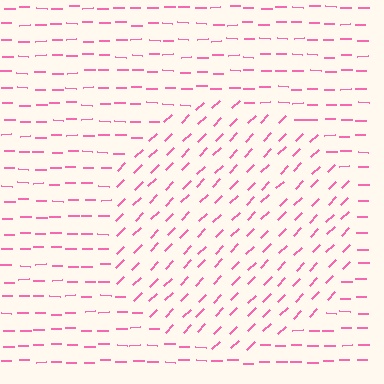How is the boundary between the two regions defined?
The boundary is defined purely by a change in line orientation (approximately 45 degrees difference). All lines are the same color and thickness.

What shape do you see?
I see a circle.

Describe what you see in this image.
The image is filled with small pink line segments. A circle region in the image has lines oriented differently from the surrounding lines, creating a visible texture boundary.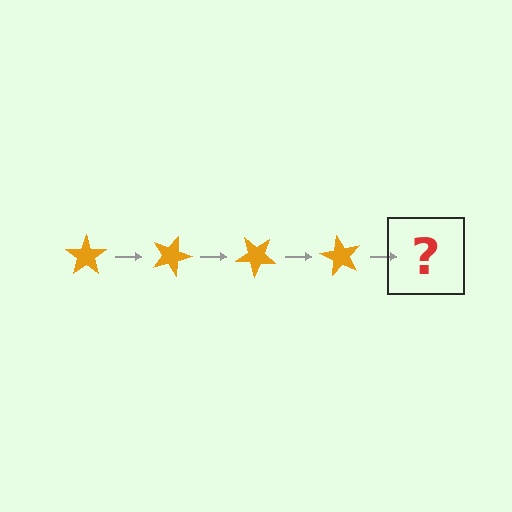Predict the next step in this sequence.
The next step is an orange star rotated 80 degrees.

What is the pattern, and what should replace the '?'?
The pattern is that the star rotates 20 degrees each step. The '?' should be an orange star rotated 80 degrees.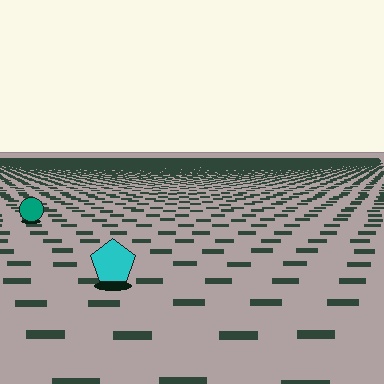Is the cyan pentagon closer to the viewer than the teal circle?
Yes. The cyan pentagon is closer — you can tell from the texture gradient: the ground texture is coarser near it.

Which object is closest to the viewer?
The cyan pentagon is closest. The texture marks near it are larger and more spread out.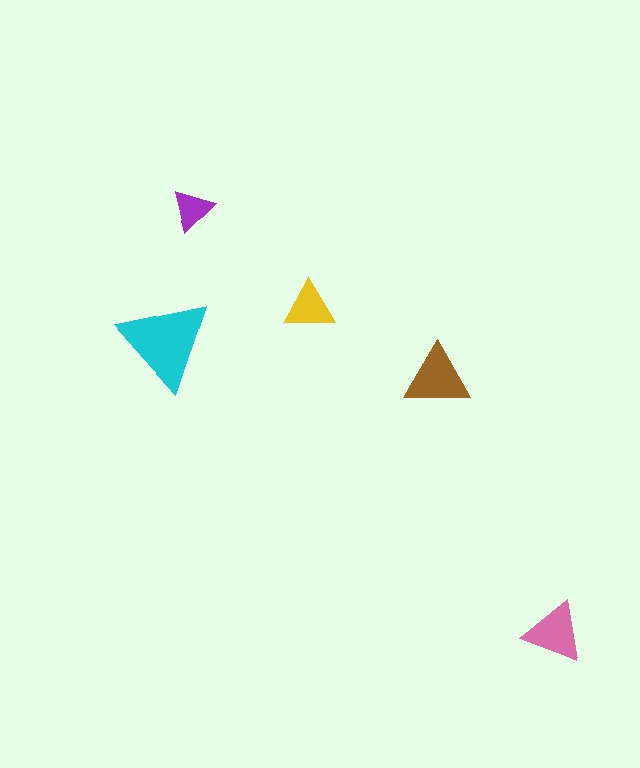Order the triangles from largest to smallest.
the cyan one, the brown one, the pink one, the yellow one, the purple one.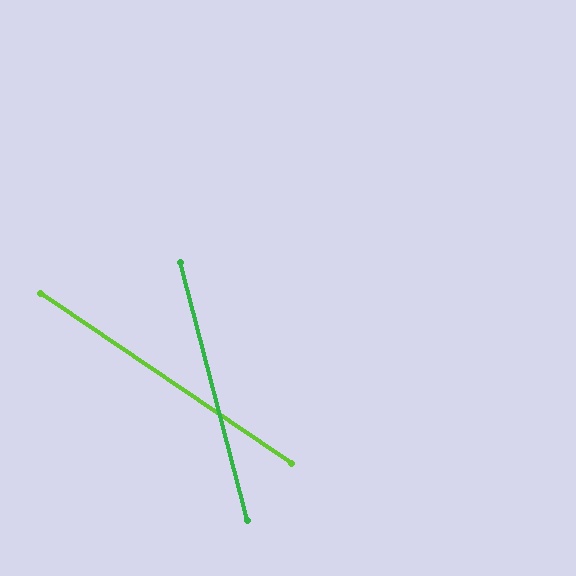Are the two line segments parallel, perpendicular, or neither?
Neither parallel nor perpendicular — they differ by about 41°.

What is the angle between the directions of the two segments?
Approximately 41 degrees.